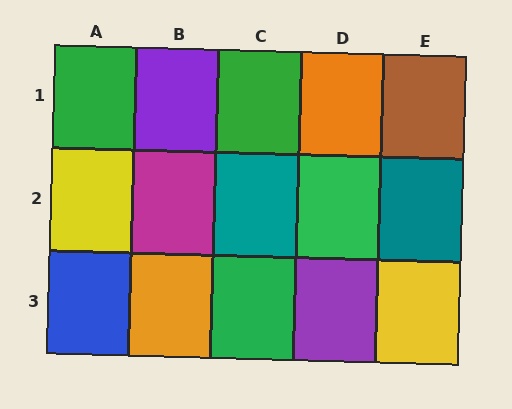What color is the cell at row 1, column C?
Green.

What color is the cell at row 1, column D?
Orange.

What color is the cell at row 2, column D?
Green.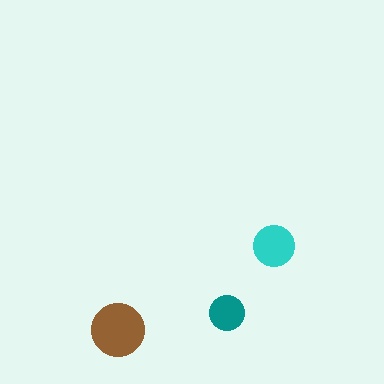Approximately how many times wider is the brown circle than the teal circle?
About 1.5 times wider.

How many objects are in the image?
There are 3 objects in the image.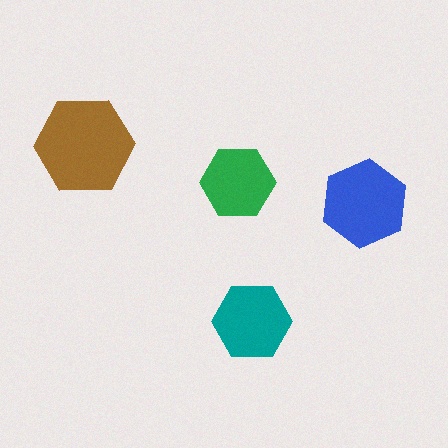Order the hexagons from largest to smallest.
the brown one, the blue one, the teal one, the green one.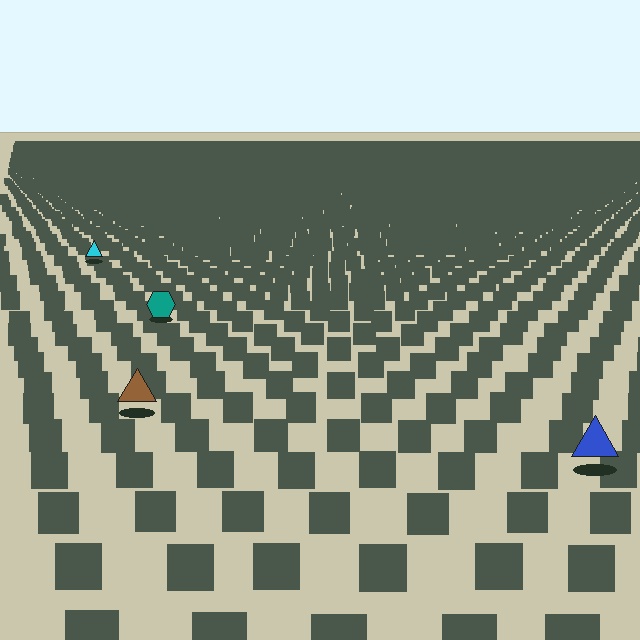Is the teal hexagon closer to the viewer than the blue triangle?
No. The blue triangle is closer — you can tell from the texture gradient: the ground texture is coarser near it.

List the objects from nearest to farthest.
From nearest to farthest: the blue triangle, the brown triangle, the teal hexagon, the cyan triangle.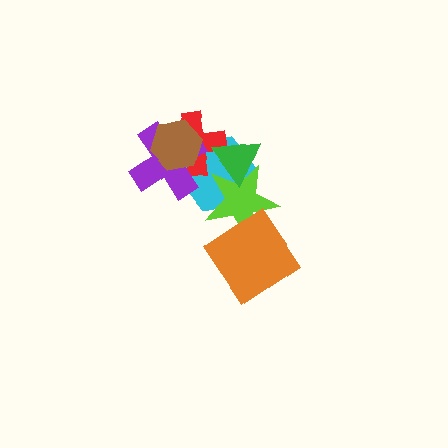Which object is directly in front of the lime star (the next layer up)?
The green triangle is directly in front of the lime star.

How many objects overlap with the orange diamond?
1 object overlaps with the orange diamond.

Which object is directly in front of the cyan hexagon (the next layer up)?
The red cross is directly in front of the cyan hexagon.